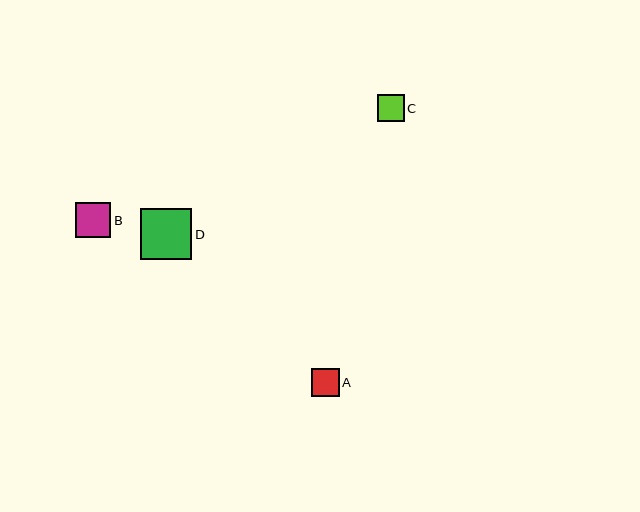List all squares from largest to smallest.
From largest to smallest: D, B, A, C.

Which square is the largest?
Square D is the largest with a size of approximately 51 pixels.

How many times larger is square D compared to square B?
Square D is approximately 1.5 times the size of square B.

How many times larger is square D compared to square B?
Square D is approximately 1.5 times the size of square B.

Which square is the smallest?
Square C is the smallest with a size of approximately 27 pixels.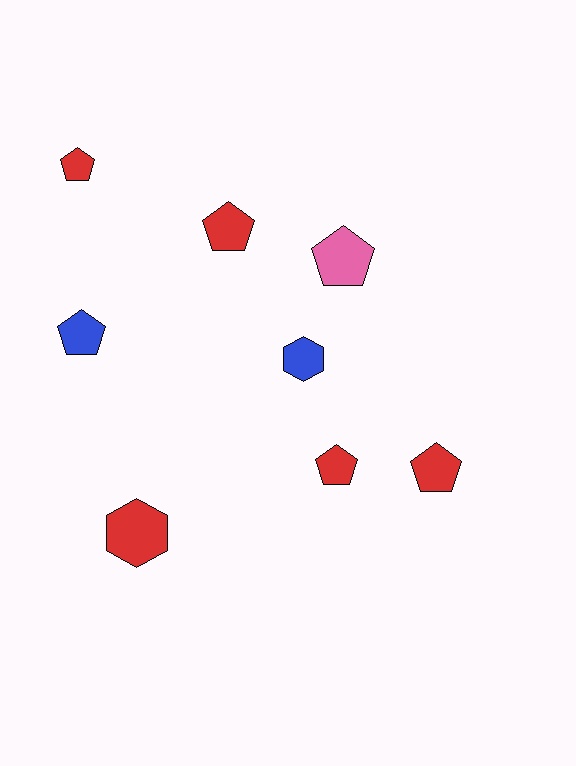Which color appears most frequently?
Red, with 5 objects.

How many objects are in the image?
There are 8 objects.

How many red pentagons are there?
There are 4 red pentagons.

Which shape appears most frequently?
Pentagon, with 6 objects.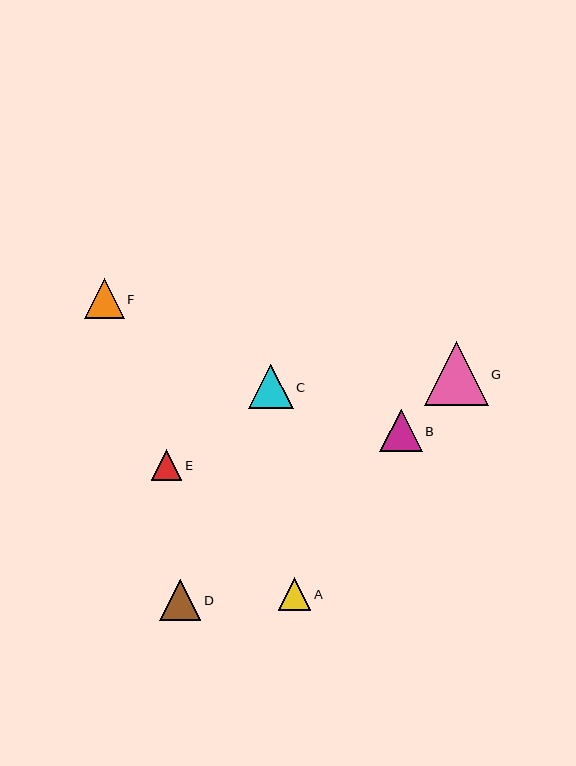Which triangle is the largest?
Triangle G is the largest with a size of approximately 63 pixels.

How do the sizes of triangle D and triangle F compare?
Triangle D and triangle F are approximately the same size.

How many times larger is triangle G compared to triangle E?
Triangle G is approximately 2.1 times the size of triangle E.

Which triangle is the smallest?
Triangle E is the smallest with a size of approximately 30 pixels.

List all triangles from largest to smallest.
From largest to smallest: G, C, B, D, F, A, E.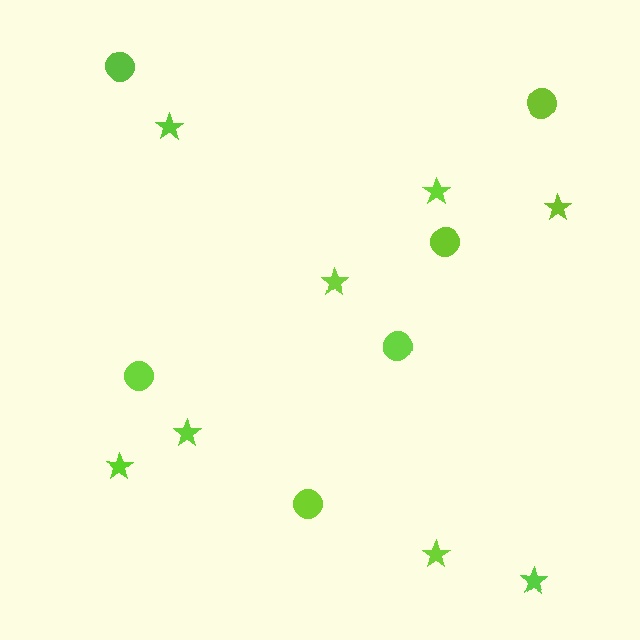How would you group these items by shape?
There are 2 groups: one group of circles (6) and one group of stars (8).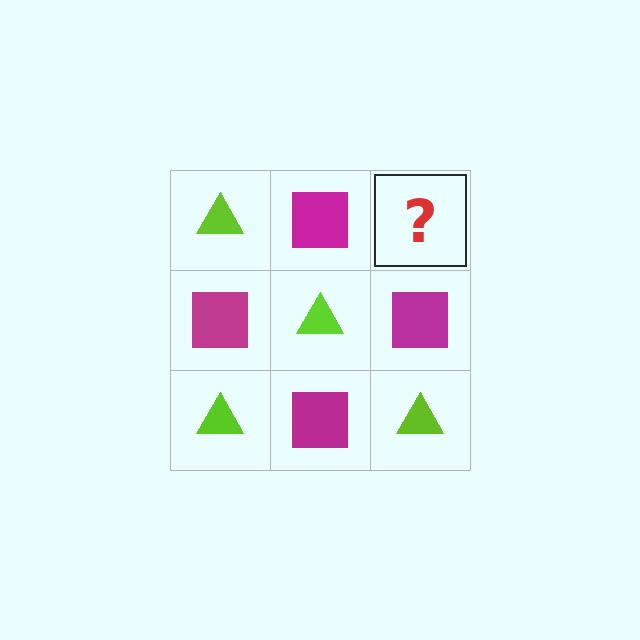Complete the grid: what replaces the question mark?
The question mark should be replaced with a lime triangle.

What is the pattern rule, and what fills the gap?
The rule is that it alternates lime triangle and magenta square in a checkerboard pattern. The gap should be filled with a lime triangle.